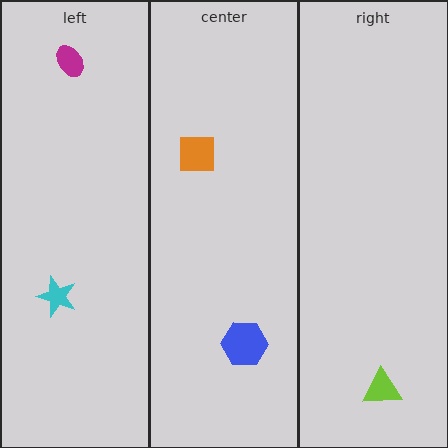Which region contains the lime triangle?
The right region.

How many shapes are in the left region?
2.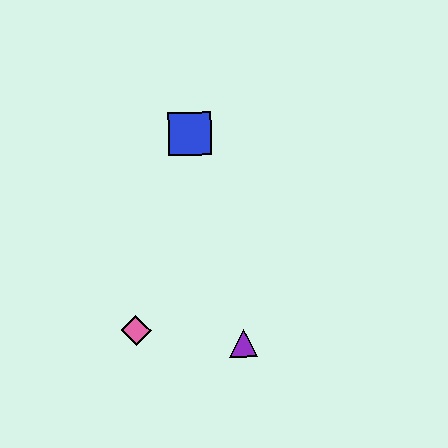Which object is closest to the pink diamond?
The purple triangle is closest to the pink diamond.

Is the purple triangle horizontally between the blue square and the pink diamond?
No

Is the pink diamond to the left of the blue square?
Yes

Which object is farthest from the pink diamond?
The blue square is farthest from the pink diamond.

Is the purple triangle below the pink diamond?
Yes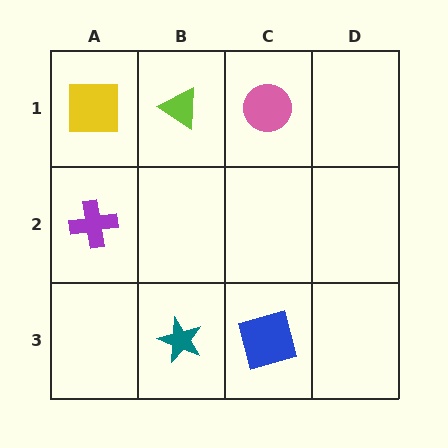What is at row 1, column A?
A yellow square.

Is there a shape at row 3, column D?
No, that cell is empty.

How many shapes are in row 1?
3 shapes.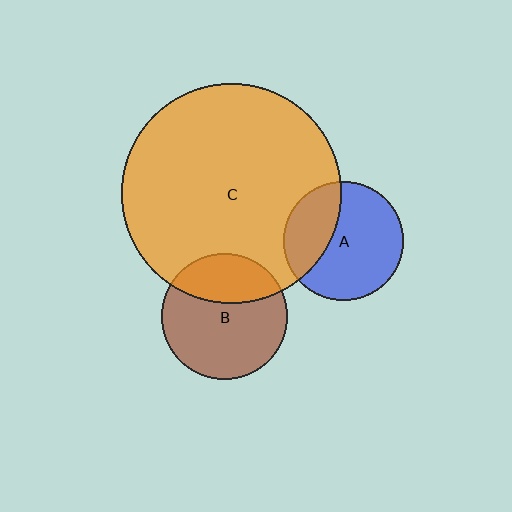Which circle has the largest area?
Circle C (orange).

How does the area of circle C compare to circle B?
Approximately 3.0 times.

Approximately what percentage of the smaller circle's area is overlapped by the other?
Approximately 30%.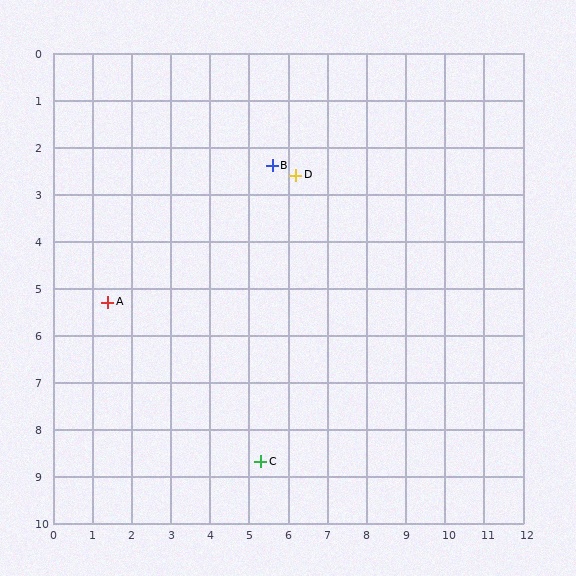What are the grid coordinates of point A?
Point A is at approximately (1.4, 5.3).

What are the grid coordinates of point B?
Point B is at approximately (5.6, 2.4).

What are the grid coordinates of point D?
Point D is at approximately (6.2, 2.6).